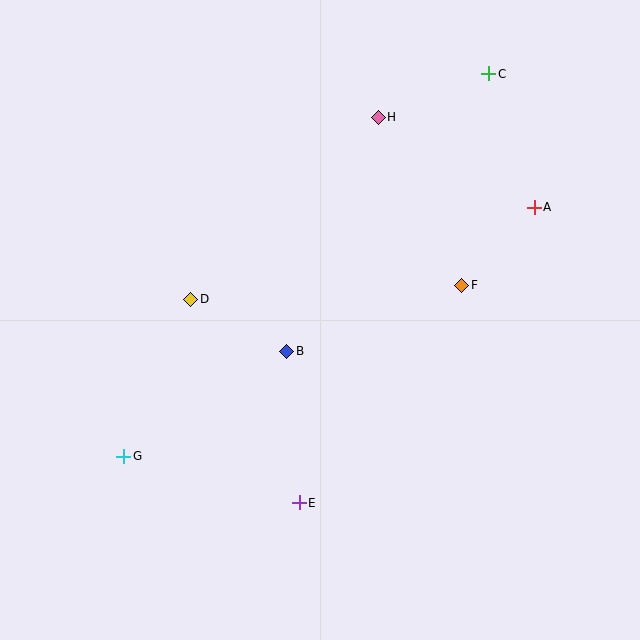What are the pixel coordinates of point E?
Point E is at (299, 503).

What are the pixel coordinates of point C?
Point C is at (489, 74).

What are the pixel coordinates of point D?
Point D is at (191, 299).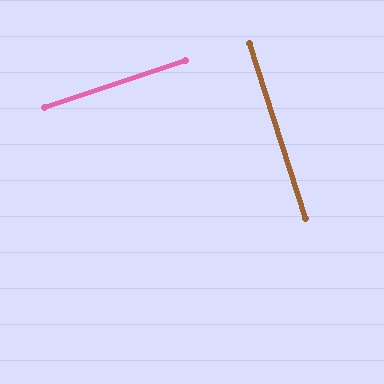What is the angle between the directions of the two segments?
Approximately 89 degrees.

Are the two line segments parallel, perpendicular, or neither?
Perpendicular — they meet at approximately 89°.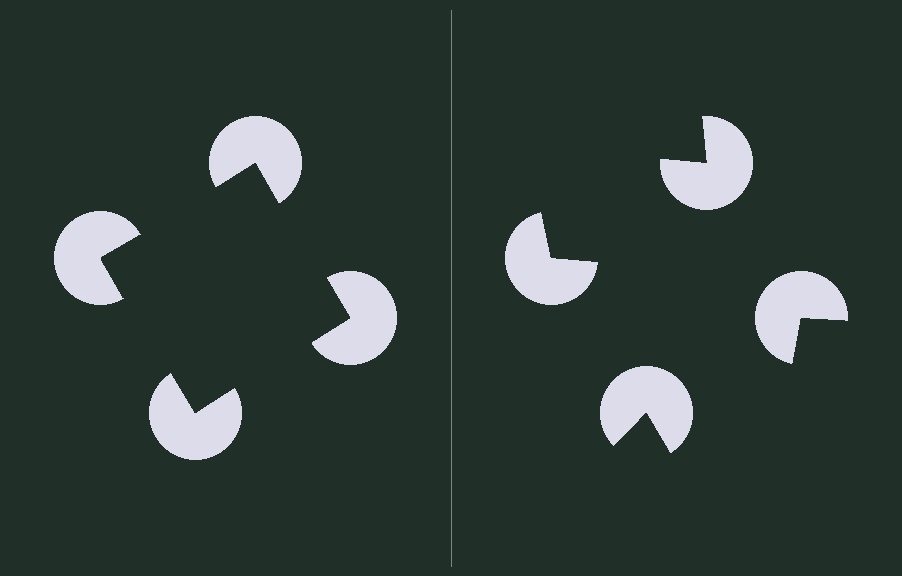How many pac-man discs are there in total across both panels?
8 — 4 on each side.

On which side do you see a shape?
An illusory square appears on the left side. On the right side the wedge cuts are rotated, so no coherent shape forms.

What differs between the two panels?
The pac-man discs are positioned identically on both sides; only the wedge orientations differ. On the left they align to a square; on the right they are misaligned.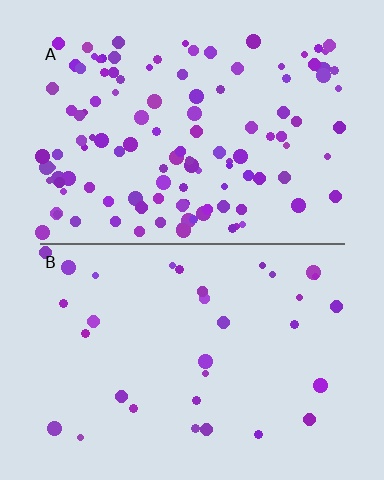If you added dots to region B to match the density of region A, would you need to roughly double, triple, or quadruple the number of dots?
Approximately quadruple.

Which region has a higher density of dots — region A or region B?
A (the top).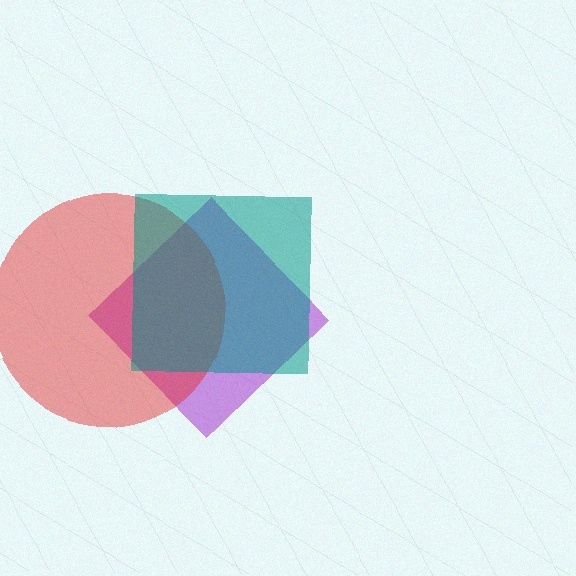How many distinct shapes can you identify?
There are 3 distinct shapes: a purple diamond, a red circle, a teal square.